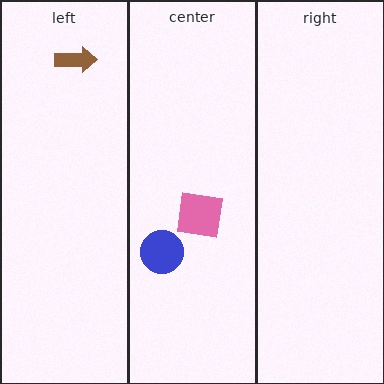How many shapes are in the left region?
1.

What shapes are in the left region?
The brown arrow.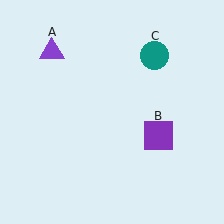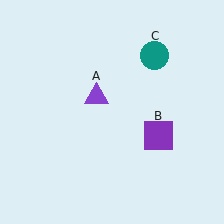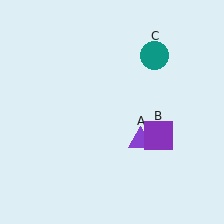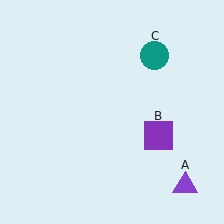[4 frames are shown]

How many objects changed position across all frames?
1 object changed position: purple triangle (object A).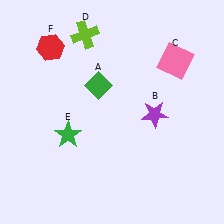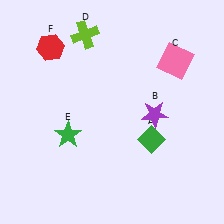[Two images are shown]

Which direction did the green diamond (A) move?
The green diamond (A) moved down.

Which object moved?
The green diamond (A) moved down.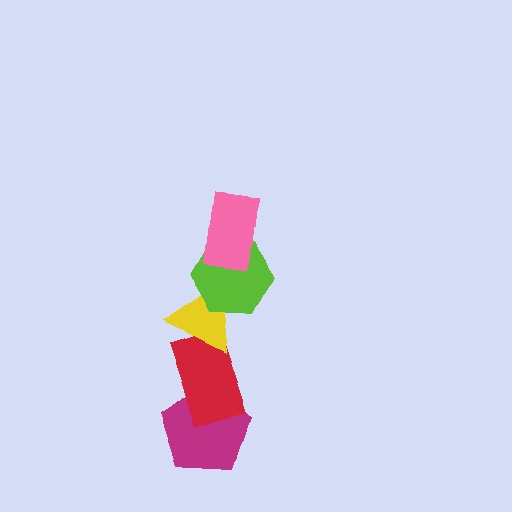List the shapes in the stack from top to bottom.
From top to bottom: the pink rectangle, the lime hexagon, the yellow triangle, the red rectangle, the magenta pentagon.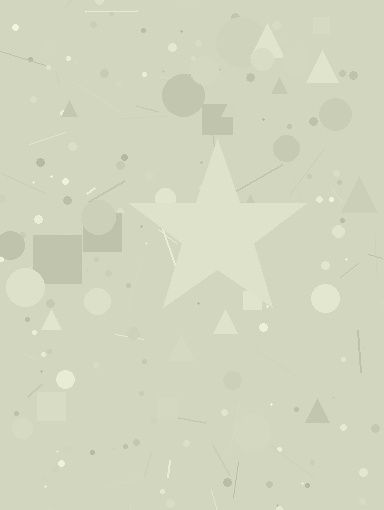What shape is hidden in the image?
A star is hidden in the image.